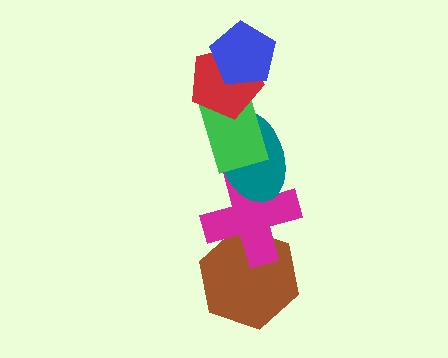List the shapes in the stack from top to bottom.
From top to bottom: the blue pentagon, the red pentagon, the green rectangle, the teal ellipse, the magenta cross, the brown hexagon.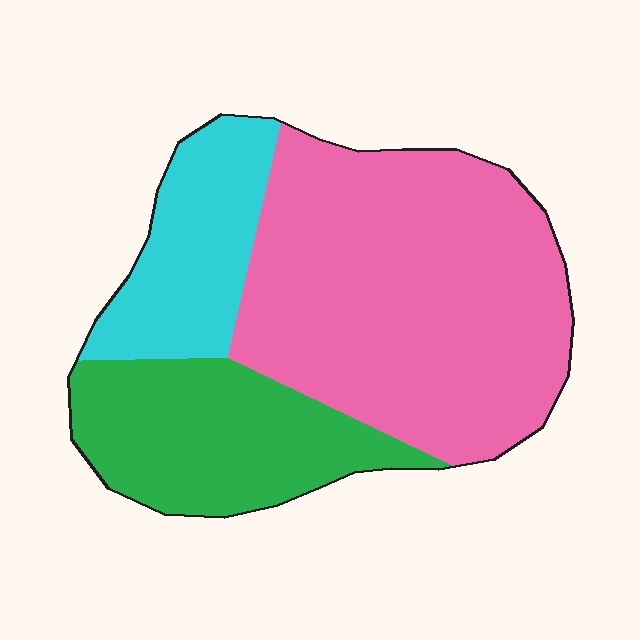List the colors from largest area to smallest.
From largest to smallest: pink, green, cyan.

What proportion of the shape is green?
Green covers roughly 25% of the shape.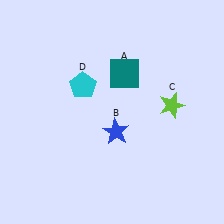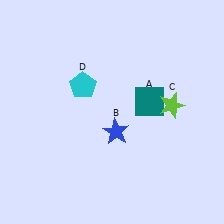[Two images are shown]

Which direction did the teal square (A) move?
The teal square (A) moved down.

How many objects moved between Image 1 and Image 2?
1 object moved between the two images.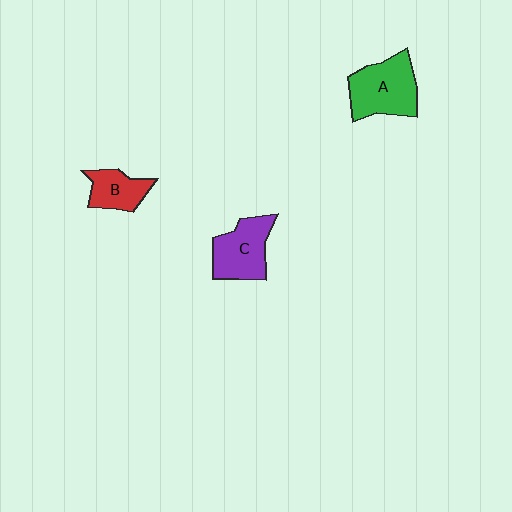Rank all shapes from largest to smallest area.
From largest to smallest: A (green), C (purple), B (red).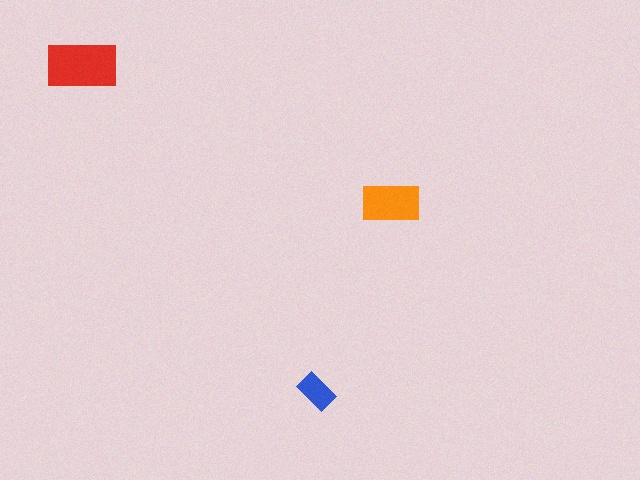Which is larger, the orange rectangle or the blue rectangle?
The orange one.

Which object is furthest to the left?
The red rectangle is leftmost.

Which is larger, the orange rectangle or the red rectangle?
The red one.